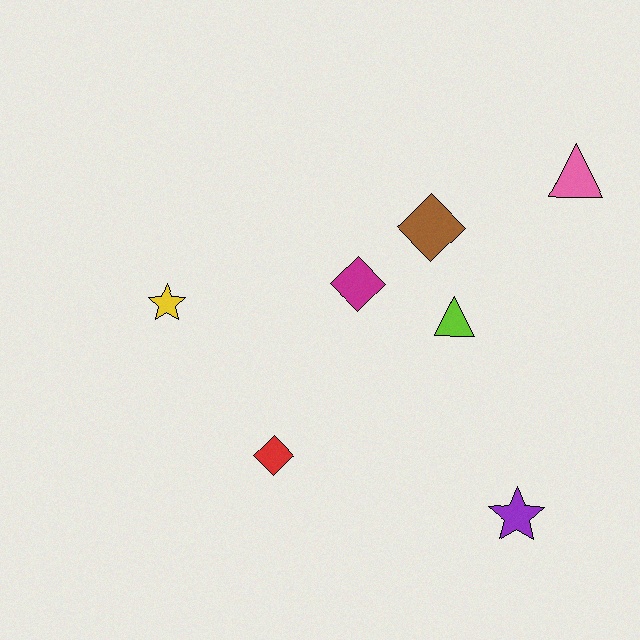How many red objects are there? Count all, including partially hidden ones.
There is 1 red object.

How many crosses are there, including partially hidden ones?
There are no crosses.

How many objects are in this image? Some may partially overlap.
There are 7 objects.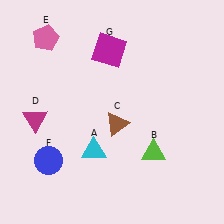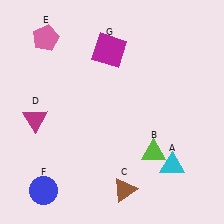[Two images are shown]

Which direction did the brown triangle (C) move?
The brown triangle (C) moved down.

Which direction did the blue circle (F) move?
The blue circle (F) moved down.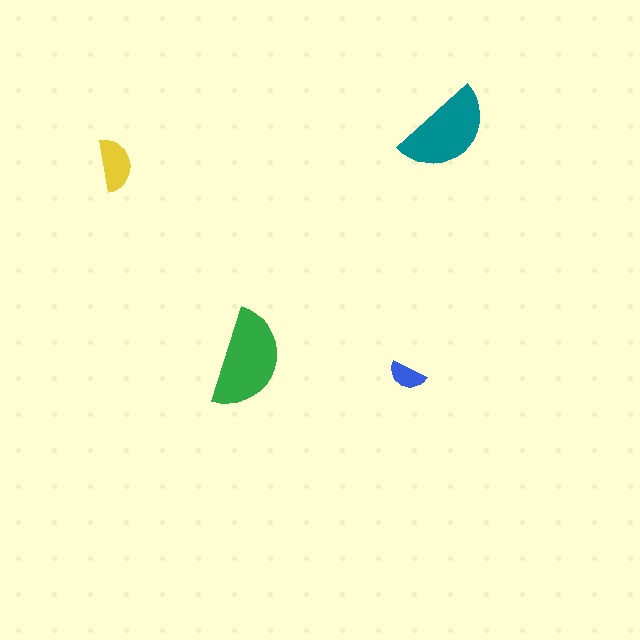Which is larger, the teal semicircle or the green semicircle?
The green one.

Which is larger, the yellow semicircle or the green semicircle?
The green one.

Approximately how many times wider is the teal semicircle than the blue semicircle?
About 2.5 times wider.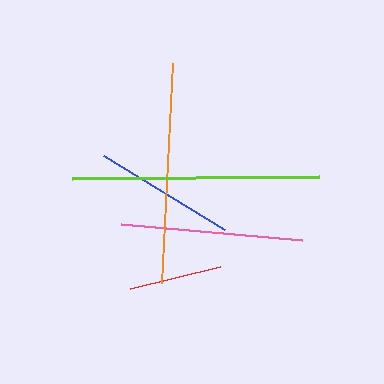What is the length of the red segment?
The red segment is approximately 93 pixels long.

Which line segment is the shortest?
The red line is the shortest at approximately 93 pixels.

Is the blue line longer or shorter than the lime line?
The lime line is longer than the blue line.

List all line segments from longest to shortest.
From longest to shortest: lime, orange, pink, blue, red.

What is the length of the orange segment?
The orange segment is approximately 219 pixels long.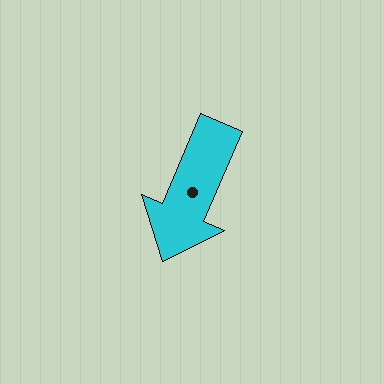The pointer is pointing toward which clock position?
Roughly 7 o'clock.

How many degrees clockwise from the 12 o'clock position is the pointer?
Approximately 203 degrees.